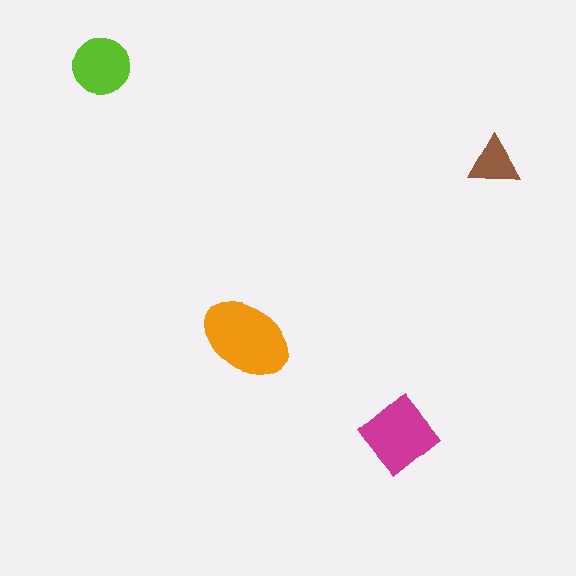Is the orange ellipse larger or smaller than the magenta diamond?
Larger.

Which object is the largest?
The orange ellipse.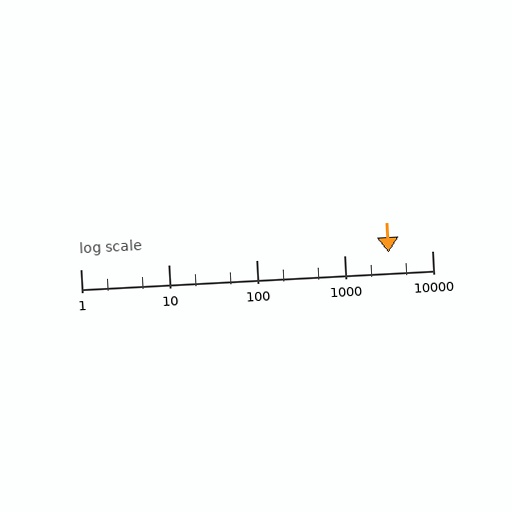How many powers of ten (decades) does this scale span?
The scale spans 4 decades, from 1 to 10000.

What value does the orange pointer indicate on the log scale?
The pointer indicates approximately 3200.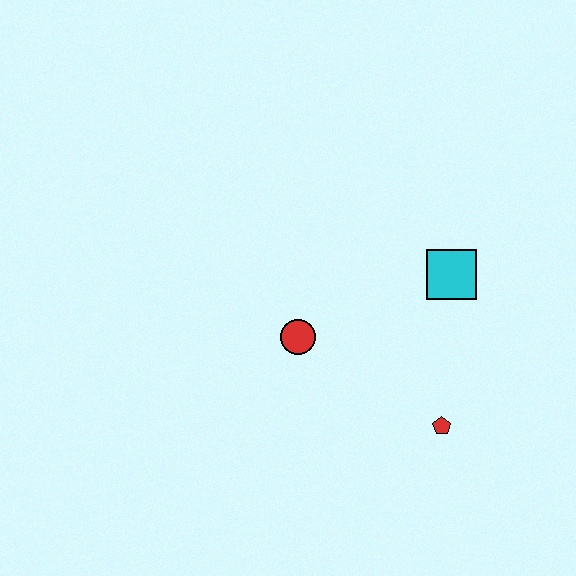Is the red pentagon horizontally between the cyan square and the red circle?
Yes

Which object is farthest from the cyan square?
The red circle is farthest from the cyan square.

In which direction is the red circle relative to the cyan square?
The red circle is to the left of the cyan square.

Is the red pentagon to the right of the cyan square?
No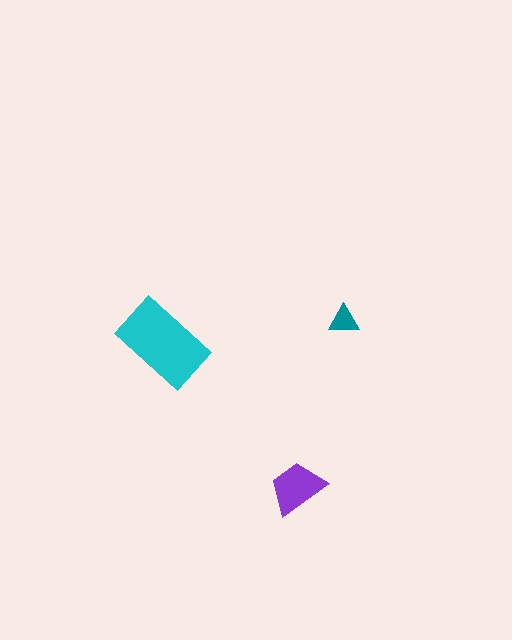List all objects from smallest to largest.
The teal triangle, the purple trapezoid, the cyan rectangle.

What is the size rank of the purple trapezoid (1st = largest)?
2nd.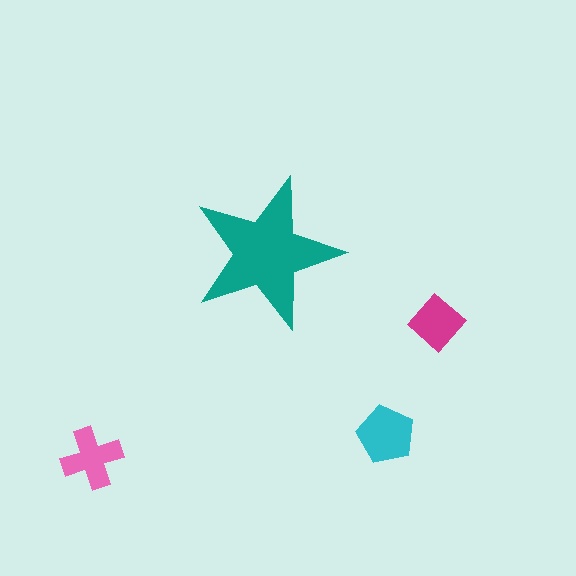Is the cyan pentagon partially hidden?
No, the cyan pentagon is fully visible.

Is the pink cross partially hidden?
No, the pink cross is fully visible.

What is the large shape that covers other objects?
A teal star.